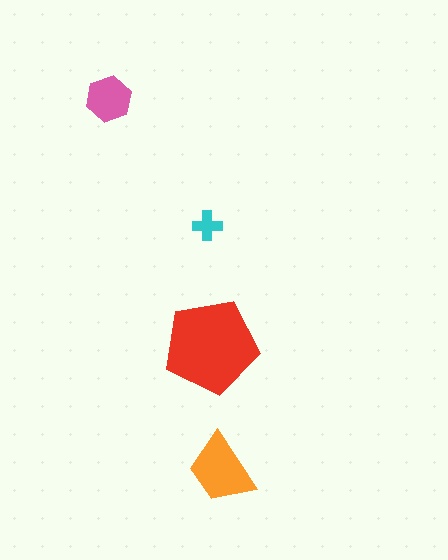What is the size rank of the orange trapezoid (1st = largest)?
2nd.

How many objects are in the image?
There are 4 objects in the image.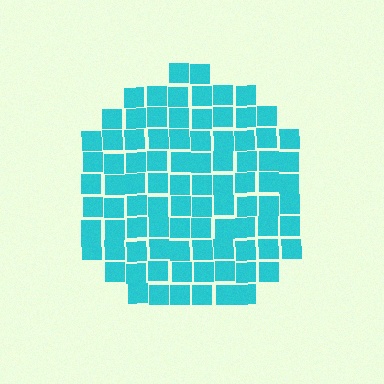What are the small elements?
The small elements are squares.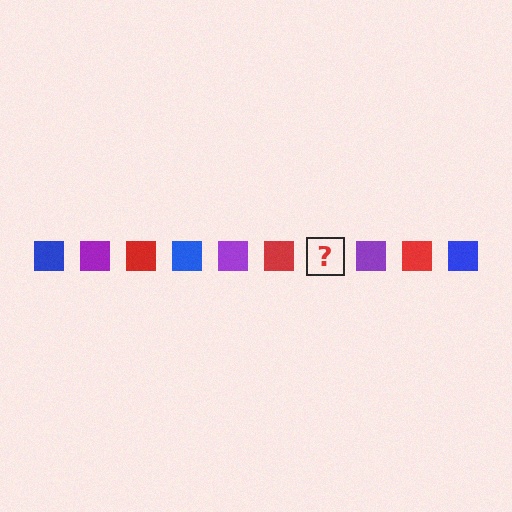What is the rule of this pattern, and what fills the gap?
The rule is that the pattern cycles through blue, purple, red squares. The gap should be filled with a blue square.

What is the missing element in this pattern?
The missing element is a blue square.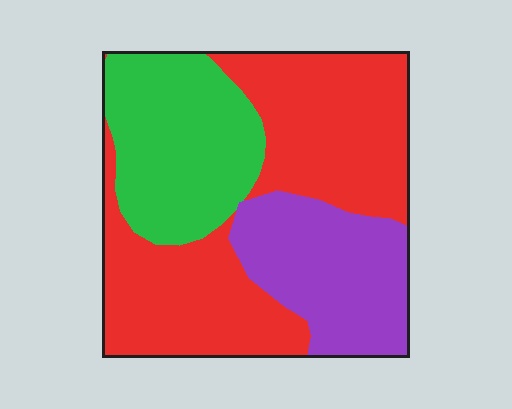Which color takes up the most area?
Red, at roughly 50%.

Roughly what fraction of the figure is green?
Green takes up about one quarter (1/4) of the figure.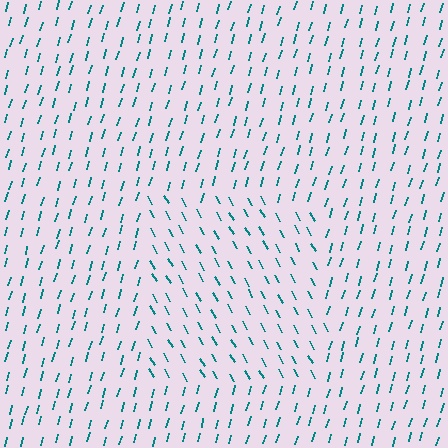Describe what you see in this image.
The image is filled with small teal line segments. A rectangle region in the image has lines oriented differently from the surrounding lines, creating a visible texture boundary.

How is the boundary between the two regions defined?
The boundary is defined purely by a change in line orientation (approximately 45 degrees difference). All lines are the same color and thickness.